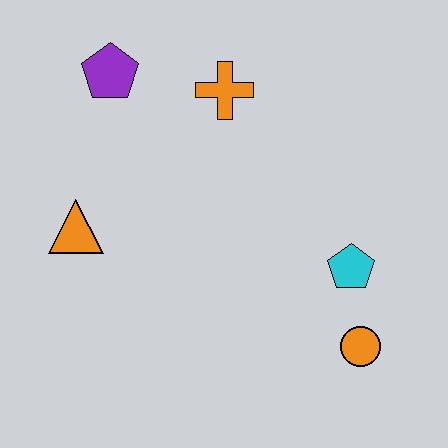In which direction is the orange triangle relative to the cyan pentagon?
The orange triangle is to the left of the cyan pentagon.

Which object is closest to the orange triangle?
The purple pentagon is closest to the orange triangle.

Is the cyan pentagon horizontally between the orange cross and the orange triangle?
No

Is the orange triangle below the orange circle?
No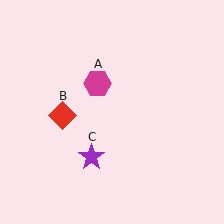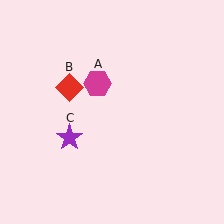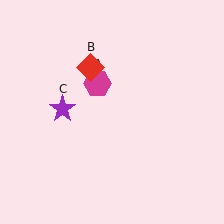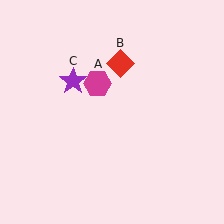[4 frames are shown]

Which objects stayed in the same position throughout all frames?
Magenta hexagon (object A) remained stationary.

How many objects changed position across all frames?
2 objects changed position: red diamond (object B), purple star (object C).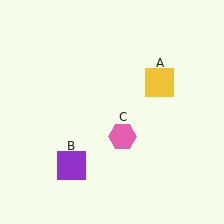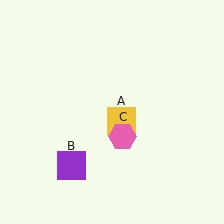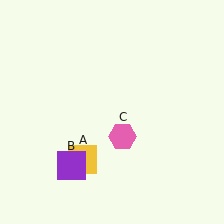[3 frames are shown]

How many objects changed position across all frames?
1 object changed position: yellow square (object A).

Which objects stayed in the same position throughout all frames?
Purple square (object B) and pink hexagon (object C) remained stationary.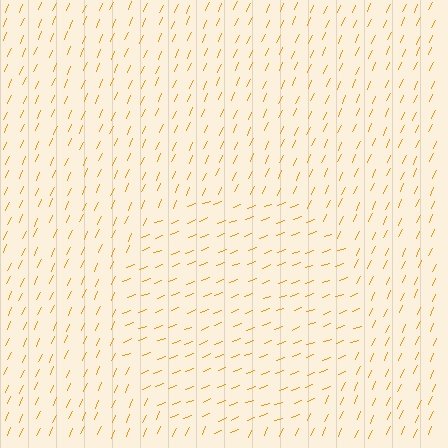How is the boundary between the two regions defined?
The boundary is defined purely by a change in line orientation (approximately 45 degrees difference). All lines are the same color and thickness.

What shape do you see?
I see a circle.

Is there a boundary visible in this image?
Yes, there is a texture boundary formed by a change in line orientation.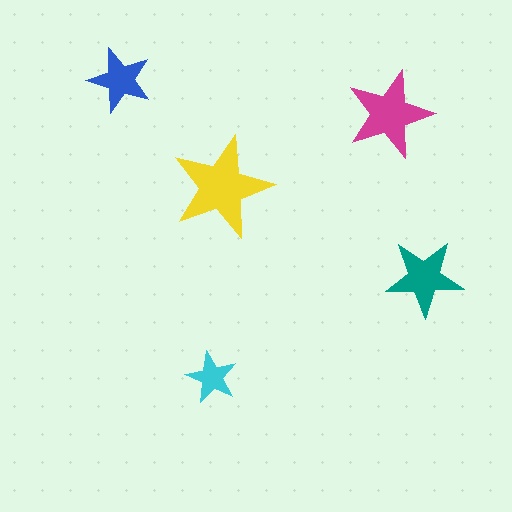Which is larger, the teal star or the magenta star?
The magenta one.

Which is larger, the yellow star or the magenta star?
The yellow one.